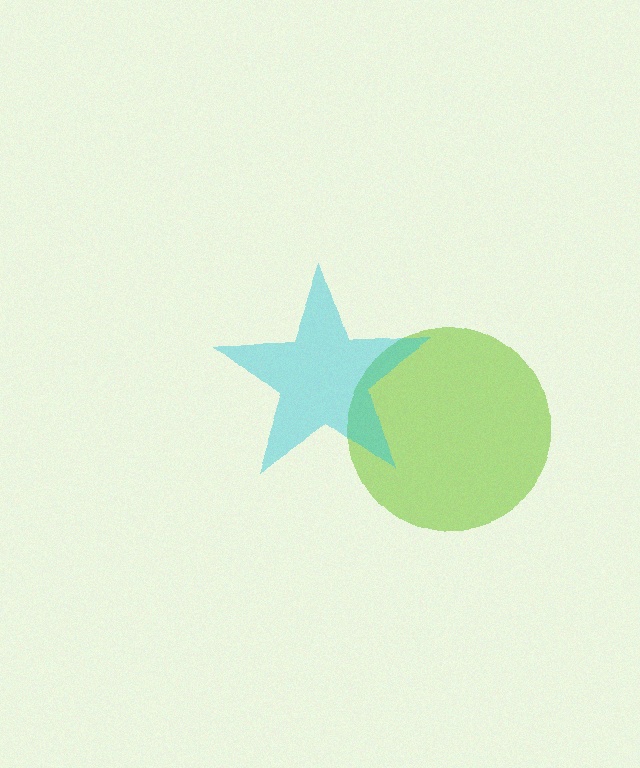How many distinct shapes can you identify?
There are 2 distinct shapes: a lime circle, a cyan star.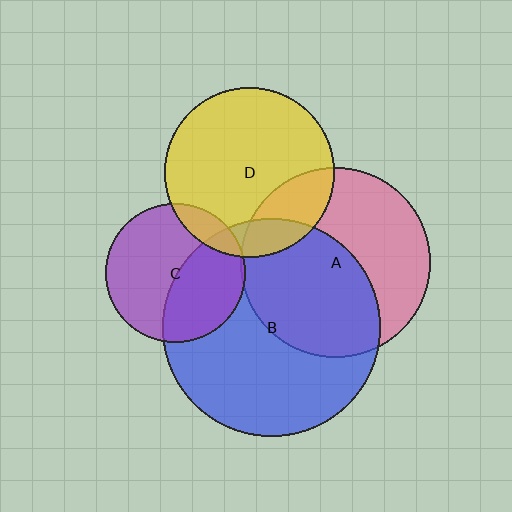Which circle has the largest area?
Circle B (blue).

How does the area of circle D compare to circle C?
Approximately 1.5 times.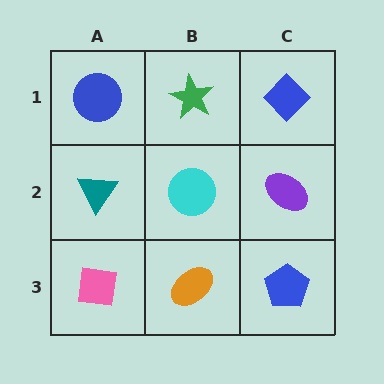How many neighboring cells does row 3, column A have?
2.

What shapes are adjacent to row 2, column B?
A green star (row 1, column B), an orange ellipse (row 3, column B), a teal triangle (row 2, column A), a purple ellipse (row 2, column C).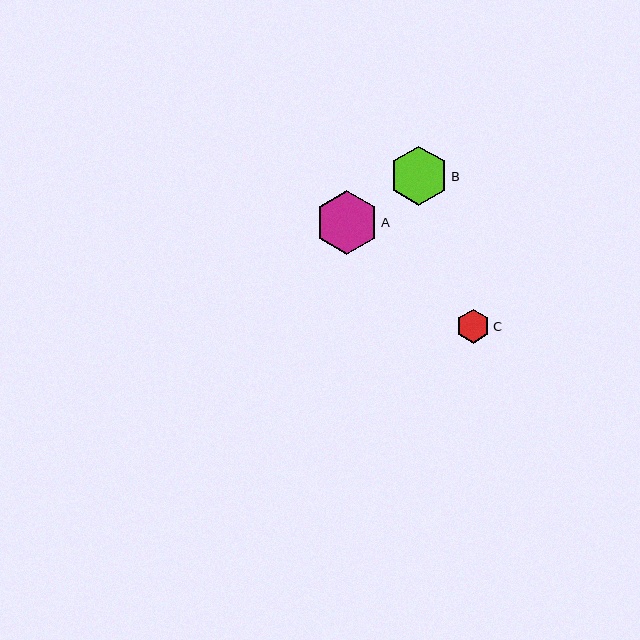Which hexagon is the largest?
Hexagon A is the largest with a size of approximately 63 pixels.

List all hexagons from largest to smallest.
From largest to smallest: A, B, C.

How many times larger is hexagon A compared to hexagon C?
Hexagon A is approximately 1.9 times the size of hexagon C.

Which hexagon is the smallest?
Hexagon C is the smallest with a size of approximately 34 pixels.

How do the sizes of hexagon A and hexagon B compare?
Hexagon A and hexagon B are approximately the same size.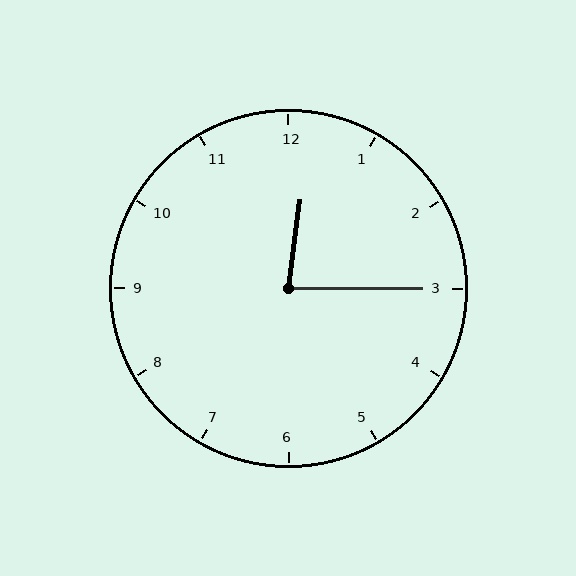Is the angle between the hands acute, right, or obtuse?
It is acute.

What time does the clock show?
12:15.